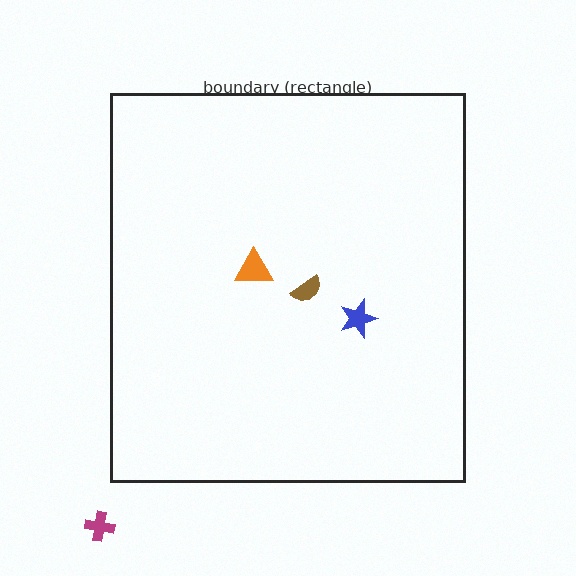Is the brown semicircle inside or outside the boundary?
Inside.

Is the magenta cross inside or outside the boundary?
Outside.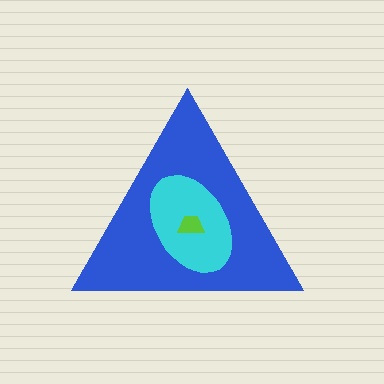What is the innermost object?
The lime trapezoid.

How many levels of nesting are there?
3.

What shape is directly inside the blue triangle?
The cyan ellipse.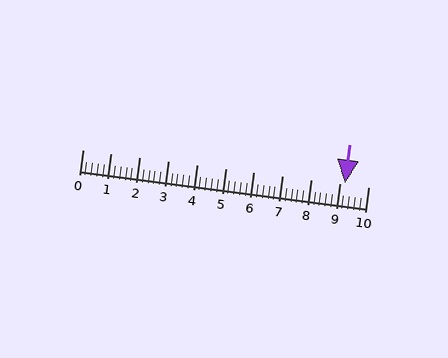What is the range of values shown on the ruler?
The ruler shows values from 0 to 10.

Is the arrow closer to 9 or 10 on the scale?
The arrow is closer to 9.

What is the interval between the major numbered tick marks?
The major tick marks are spaced 1 units apart.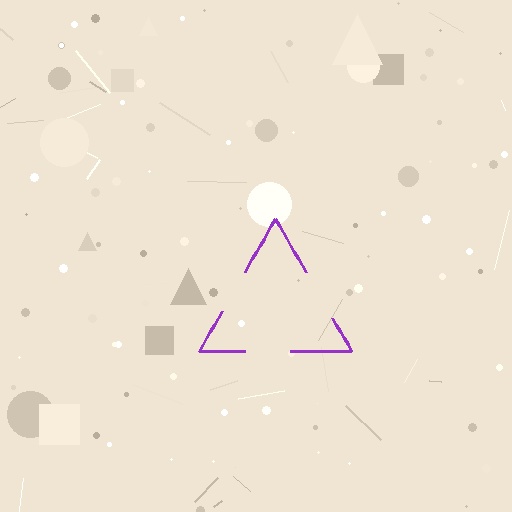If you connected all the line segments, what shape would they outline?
They would outline a triangle.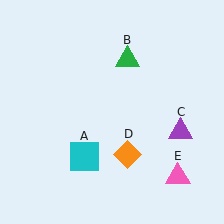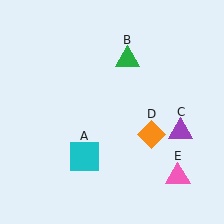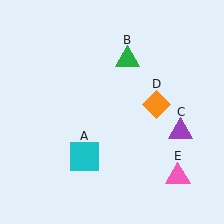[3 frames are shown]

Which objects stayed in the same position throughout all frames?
Cyan square (object A) and green triangle (object B) and purple triangle (object C) and pink triangle (object E) remained stationary.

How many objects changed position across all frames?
1 object changed position: orange diamond (object D).